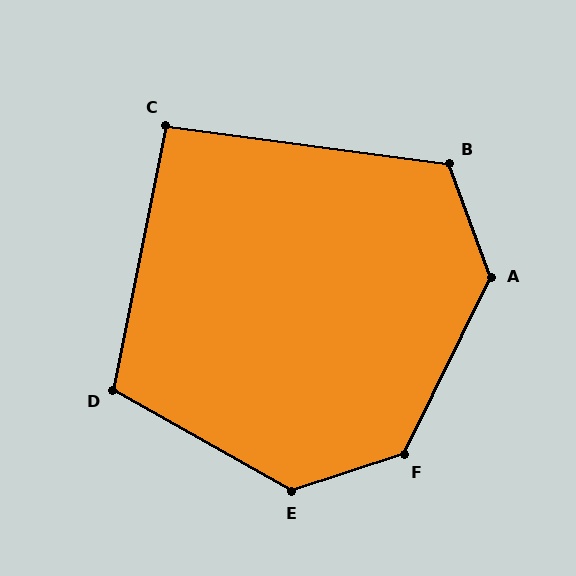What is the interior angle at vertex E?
Approximately 133 degrees (obtuse).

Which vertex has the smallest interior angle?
C, at approximately 94 degrees.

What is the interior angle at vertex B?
Approximately 118 degrees (obtuse).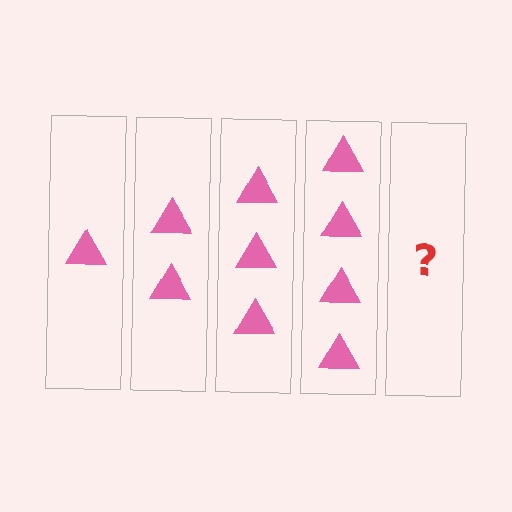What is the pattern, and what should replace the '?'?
The pattern is that each step adds one more triangle. The '?' should be 5 triangles.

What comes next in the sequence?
The next element should be 5 triangles.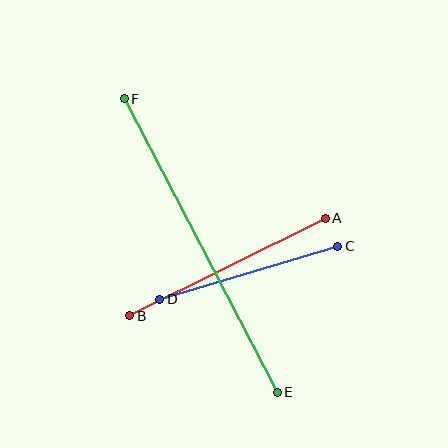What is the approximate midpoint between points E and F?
The midpoint is at approximately (201, 245) pixels.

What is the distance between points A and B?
The distance is approximately 219 pixels.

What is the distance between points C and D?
The distance is approximately 186 pixels.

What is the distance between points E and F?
The distance is approximately 331 pixels.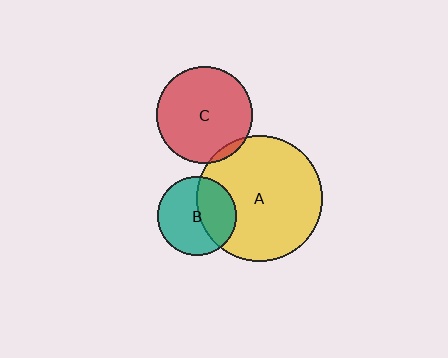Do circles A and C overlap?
Yes.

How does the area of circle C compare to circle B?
Approximately 1.5 times.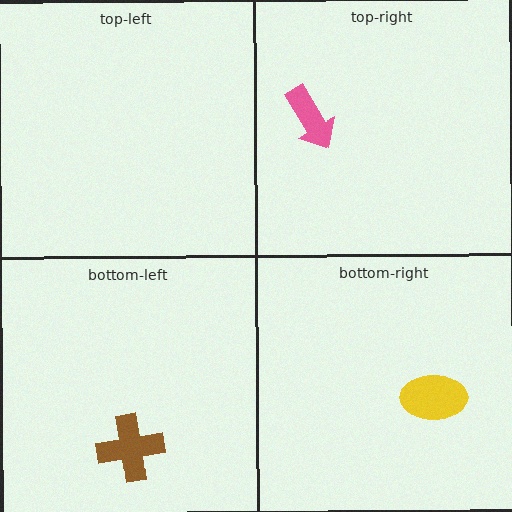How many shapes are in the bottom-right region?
1.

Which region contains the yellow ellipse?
The bottom-right region.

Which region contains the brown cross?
The bottom-left region.